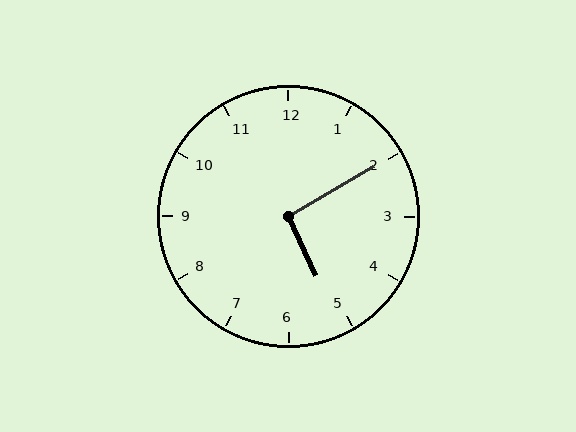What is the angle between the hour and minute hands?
Approximately 95 degrees.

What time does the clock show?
5:10.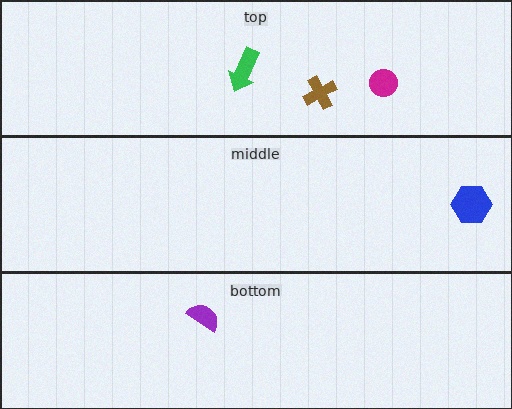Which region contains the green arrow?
The top region.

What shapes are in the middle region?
The blue hexagon.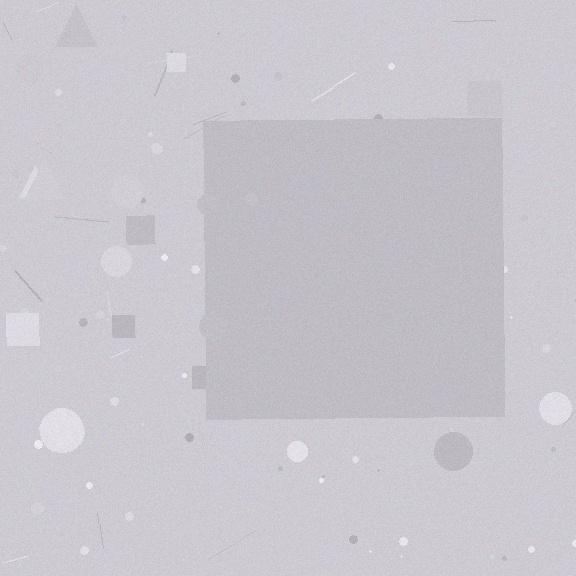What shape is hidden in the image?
A square is hidden in the image.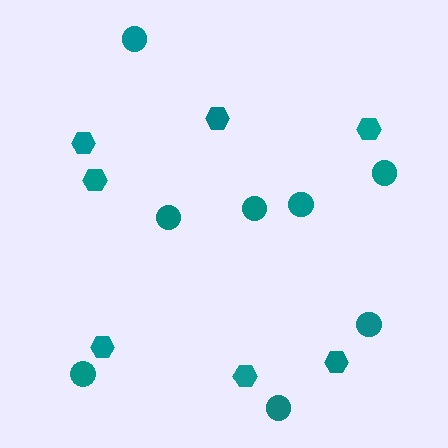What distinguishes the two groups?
There are 2 groups: one group of hexagons (7) and one group of circles (8).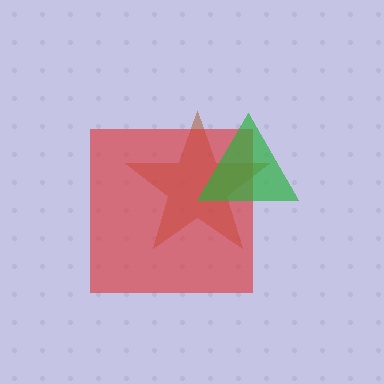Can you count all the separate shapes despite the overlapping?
Yes, there are 3 separate shapes.